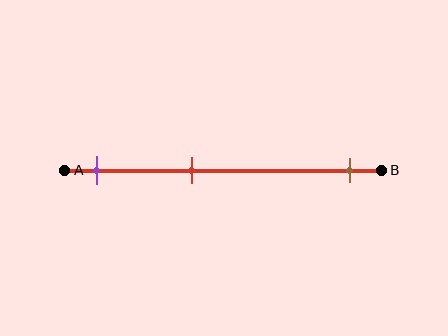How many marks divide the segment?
There are 3 marks dividing the segment.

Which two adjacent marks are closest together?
The purple and red marks are the closest adjacent pair.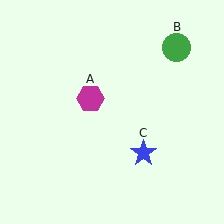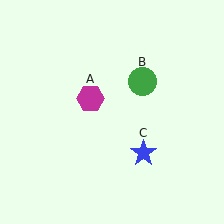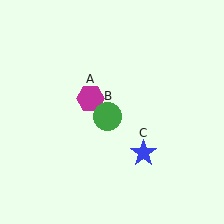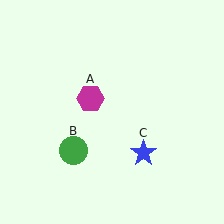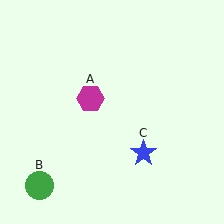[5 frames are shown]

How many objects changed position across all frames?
1 object changed position: green circle (object B).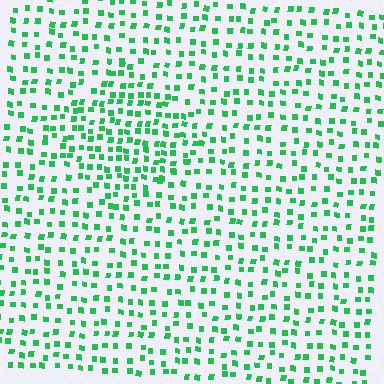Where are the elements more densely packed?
The elements are more densely packed inside the diamond boundary.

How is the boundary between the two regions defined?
The boundary is defined by a change in element density (approximately 1.6x ratio). All elements are the same color, size, and shape.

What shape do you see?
I see a diamond.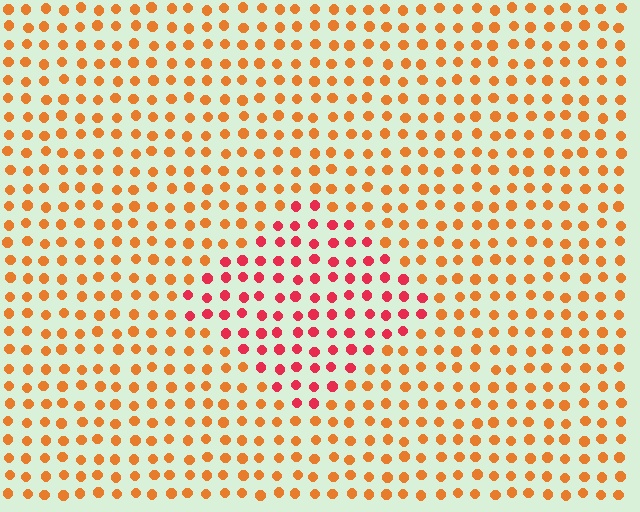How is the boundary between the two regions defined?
The boundary is defined purely by a slight shift in hue (about 37 degrees). Spacing, size, and orientation are identical on both sides.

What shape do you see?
I see a diamond.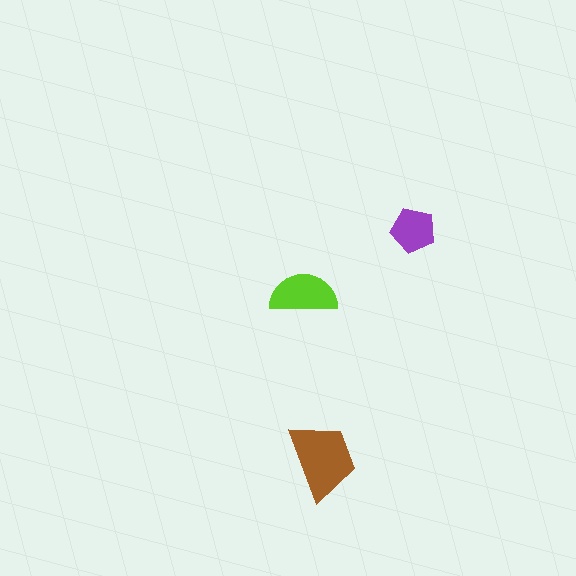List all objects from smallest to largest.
The purple pentagon, the lime semicircle, the brown trapezoid.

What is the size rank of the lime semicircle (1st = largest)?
2nd.